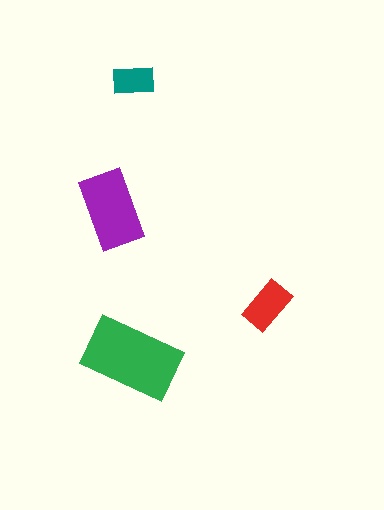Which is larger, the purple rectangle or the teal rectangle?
The purple one.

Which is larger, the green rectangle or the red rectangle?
The green one.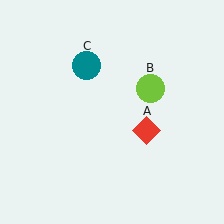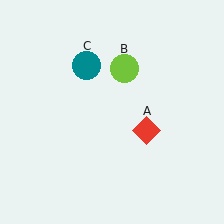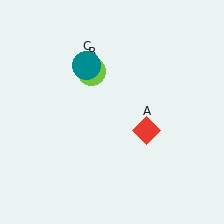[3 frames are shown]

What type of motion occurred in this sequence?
The lime circle (object B) rotated counterclockwise around the center of the scene.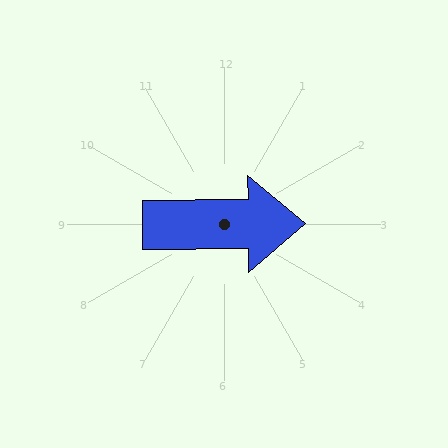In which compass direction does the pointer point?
East.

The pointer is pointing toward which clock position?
Roughly 3 o'clock.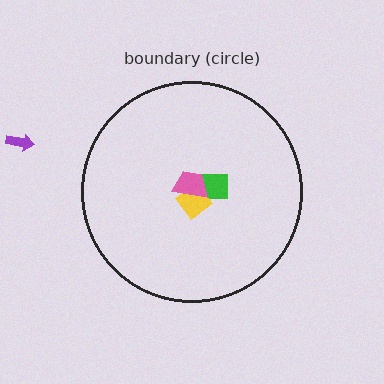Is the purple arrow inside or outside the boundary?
Outside.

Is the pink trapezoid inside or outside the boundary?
Inside.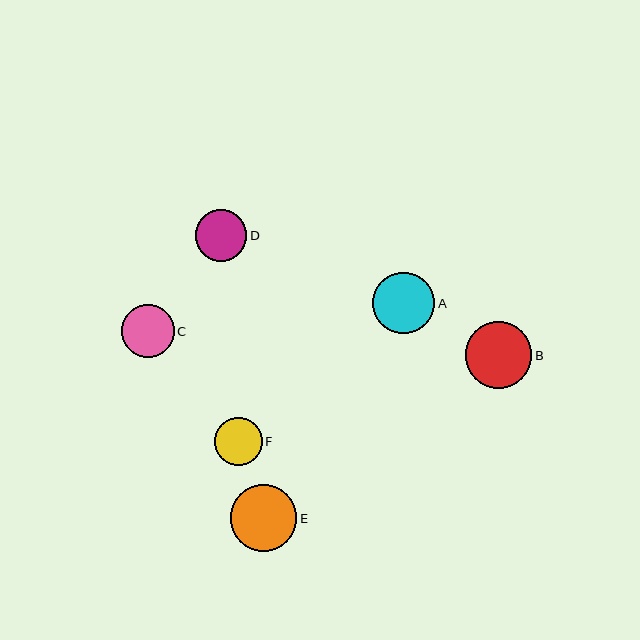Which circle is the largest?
Circle B is the largest with a size of approximately 66 pixels.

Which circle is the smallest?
Circle F is the smallest with a size of approximately 48 pixels.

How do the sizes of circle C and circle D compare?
Circle C and circle D are approximately the same size.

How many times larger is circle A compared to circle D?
Circle A is approximately 1.2 times the size of circle D.